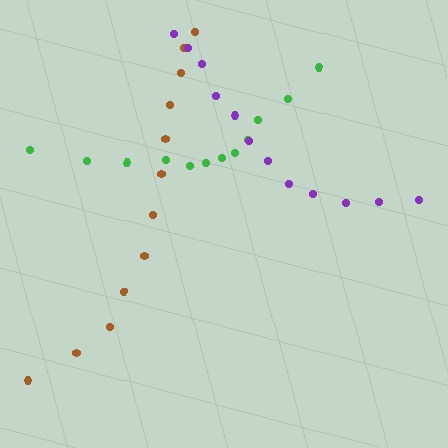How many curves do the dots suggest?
There are 3 distinct paths.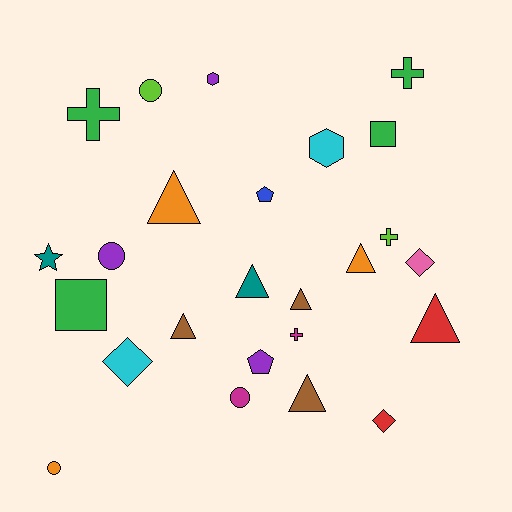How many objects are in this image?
There are 25 objects.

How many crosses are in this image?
There are 4 crosses.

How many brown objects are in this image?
There are 3 brown objects.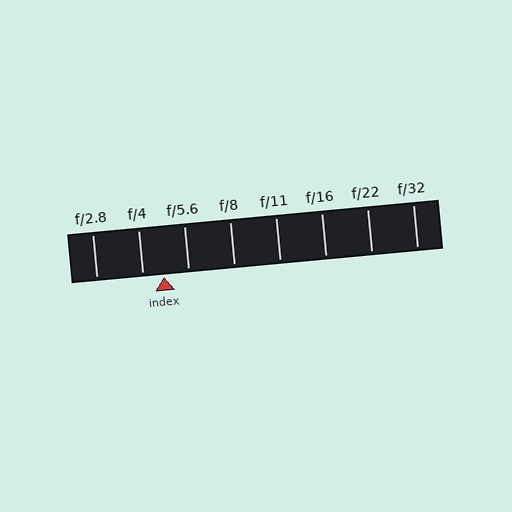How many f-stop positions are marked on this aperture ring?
There are 8 f-stop positions marked.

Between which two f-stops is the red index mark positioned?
The index mark is between f/4 and f/5.6.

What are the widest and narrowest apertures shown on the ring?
The widest aperture shown is f/2.8 and the narrowest is f/32.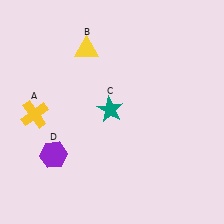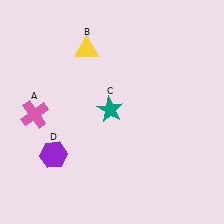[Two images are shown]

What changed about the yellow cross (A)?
In Image 1, A is yellow. In Image 2, it changed to pink.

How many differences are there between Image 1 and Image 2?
There is 1 difference between the two images.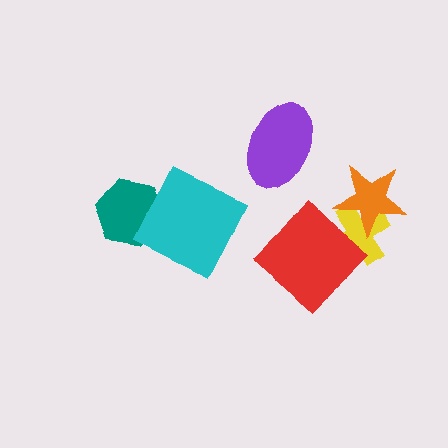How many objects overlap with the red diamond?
1 object overlaps with the red diamond.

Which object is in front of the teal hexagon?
The cyan square is in front of the teal hexagon.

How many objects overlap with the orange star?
1 object overlaps with the orange star.